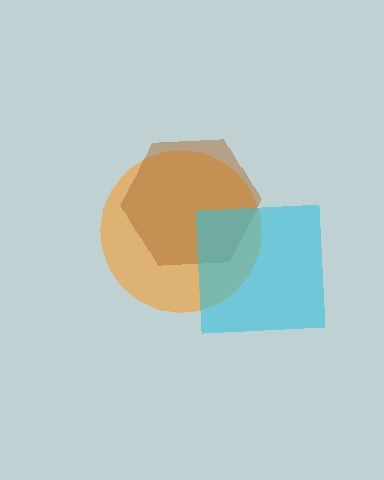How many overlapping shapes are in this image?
There are 3 overlapping shapes in the image.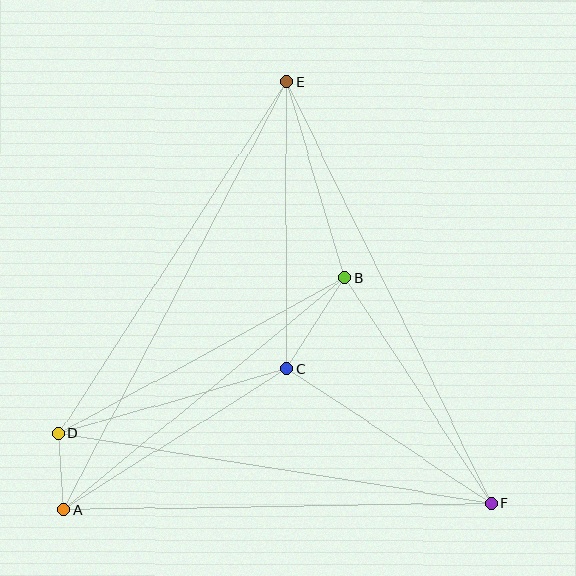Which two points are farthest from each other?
Points A and E are farthest from each other.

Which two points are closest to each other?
Points A and D are closest to each other.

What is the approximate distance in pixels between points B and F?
The distance between B and F is approximately 269 pixels.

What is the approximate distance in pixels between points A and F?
The distance between A and F is approximately 427 pixels.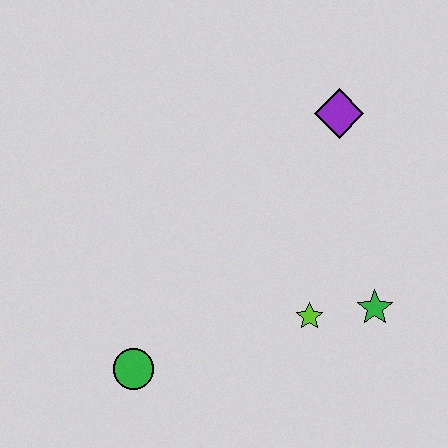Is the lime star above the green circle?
Yes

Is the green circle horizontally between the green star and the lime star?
No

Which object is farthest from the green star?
The green circle is farthest from the green star.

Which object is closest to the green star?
The lime star is closest to the green star.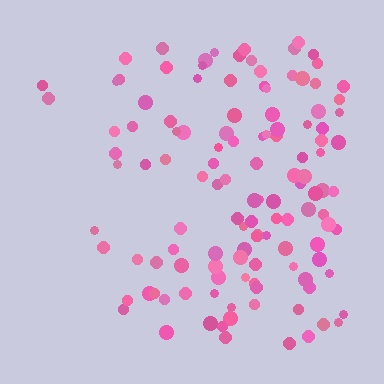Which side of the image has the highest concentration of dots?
The right.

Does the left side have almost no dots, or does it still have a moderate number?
Still a moderate number, just noticeably fewer than the right.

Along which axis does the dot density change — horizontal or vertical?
Horizontal.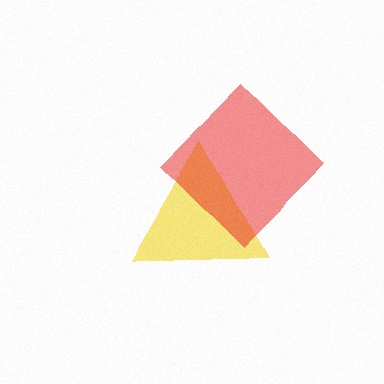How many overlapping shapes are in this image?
There are 2 overlapping shapes in the image.